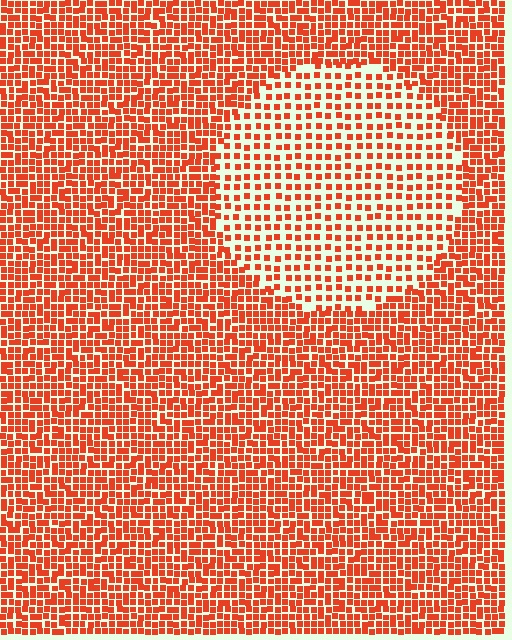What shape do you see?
I see a circle.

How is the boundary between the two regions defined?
The boundary is defined by a change in element density (approximately 2.0x ratio). All elements are the same color, size, and shape.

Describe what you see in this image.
The image contains small red elements arranged at two different densities. A circle-shaped region is visible where the elements are less densely packed than the surrounding area.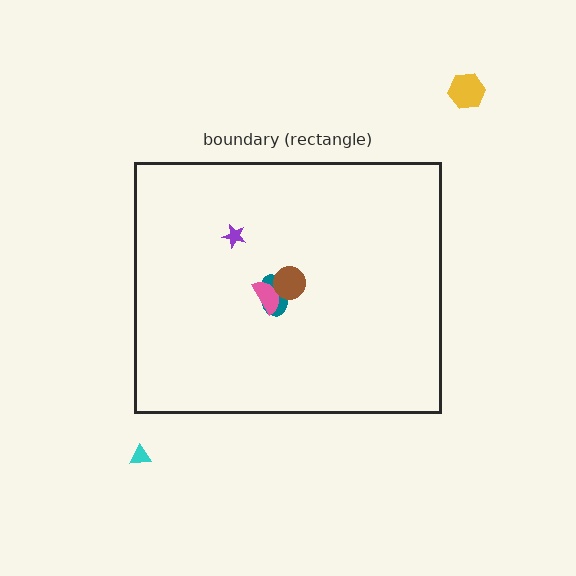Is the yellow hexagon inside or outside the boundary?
Outside.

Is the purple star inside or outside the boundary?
Inside.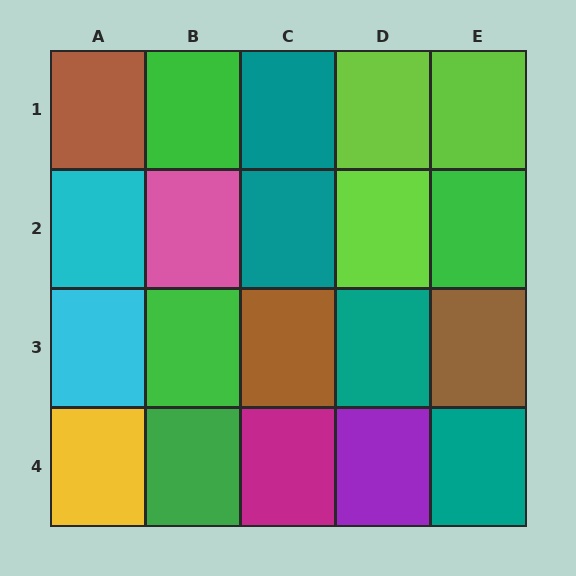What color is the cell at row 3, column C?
Brown.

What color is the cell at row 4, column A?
Yellow.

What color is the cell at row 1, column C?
Teal.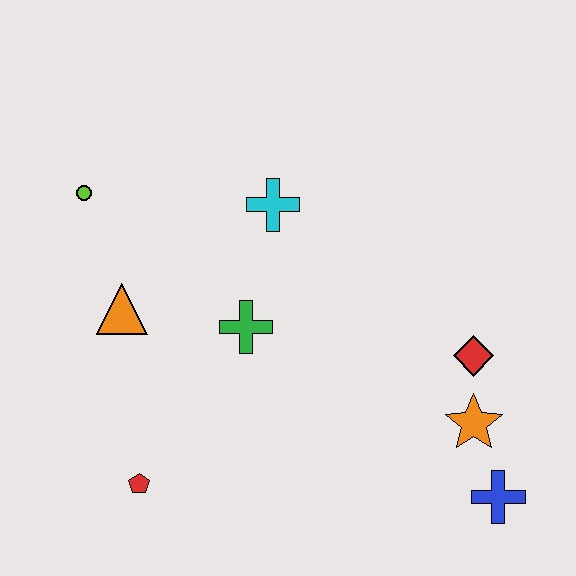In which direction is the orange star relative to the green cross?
The orange star is to the right of the green cross.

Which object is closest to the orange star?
The red diamond is closest to the orange star.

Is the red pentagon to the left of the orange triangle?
No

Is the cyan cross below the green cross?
No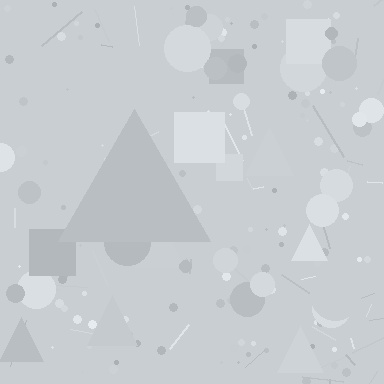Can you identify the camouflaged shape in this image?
The camouflaged shape is a triangle.